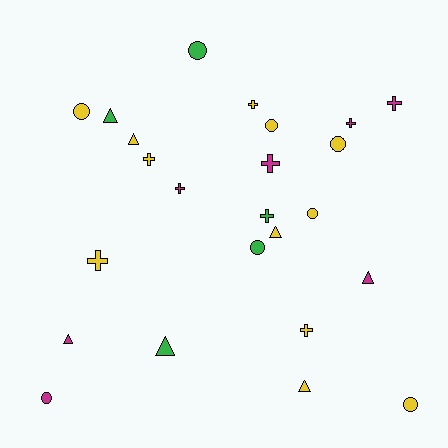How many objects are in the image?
There are 24 objects.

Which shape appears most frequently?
Cross, with 9 objects.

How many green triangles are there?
There are 2 green triangles.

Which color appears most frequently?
Yellow, with 12 objects.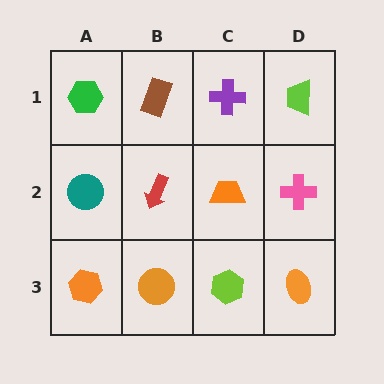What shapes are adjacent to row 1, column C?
An orange trapezoid (row 2, column C), a brown rectangle (row 1, column B), a lime trapezoid (row 1, column D).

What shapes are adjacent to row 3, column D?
A pink cross (row 2, column D), a lime hexagon (row 3, column C).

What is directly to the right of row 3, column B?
A lime hexagon.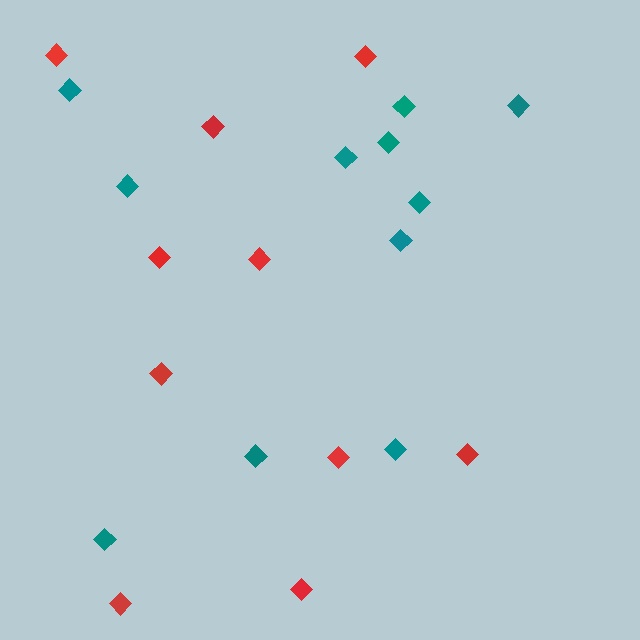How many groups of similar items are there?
There are 2 groups: one group of teal diamonds (11) and one group of red diamonds (10).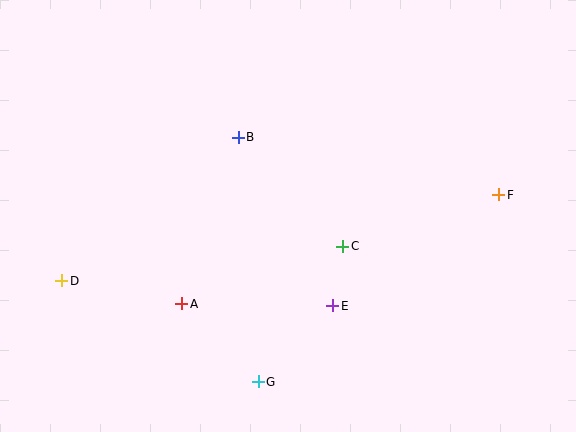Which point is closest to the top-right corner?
Point F is closest to the top-right corner.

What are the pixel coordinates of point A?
Point A is at (182, 304).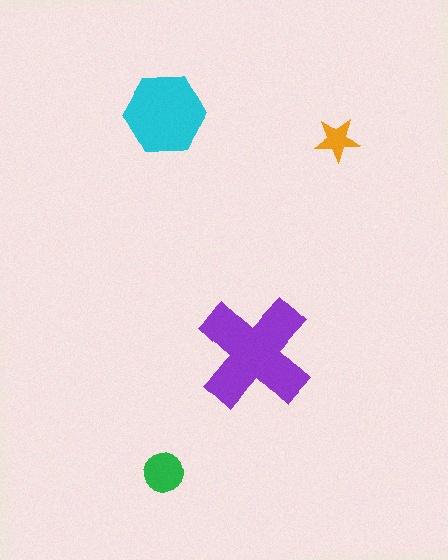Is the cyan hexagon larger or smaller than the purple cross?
Smaller.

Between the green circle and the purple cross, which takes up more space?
The purple cross.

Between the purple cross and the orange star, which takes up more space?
The purple cross.